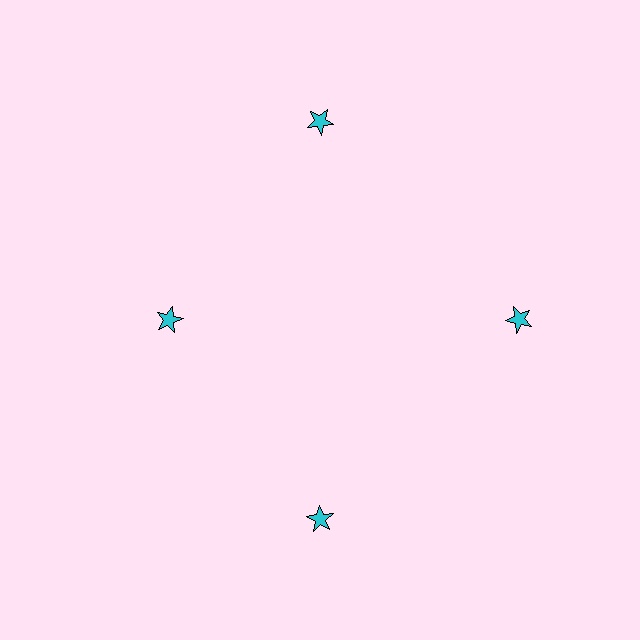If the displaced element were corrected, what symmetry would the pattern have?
It would have 4-fold rotational symmetry — the pattern would map onto itself every 90 degrees.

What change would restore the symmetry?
The symmetry would be restored by moving it outward, back onto the ring so that all 4 stars sit at equal angles and equal distance from the center.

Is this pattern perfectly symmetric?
No. The 4 cyan stars are arranged in a ring, but one element near the 9 o'clock position is pulled inward toward the center, breaking the 4-fold rotational symmetry.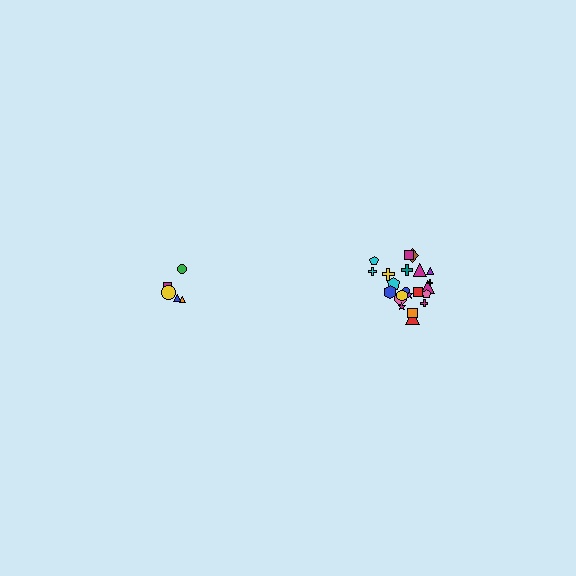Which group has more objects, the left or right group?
The right group.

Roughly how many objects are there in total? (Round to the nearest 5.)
Roughly 25 objects in total.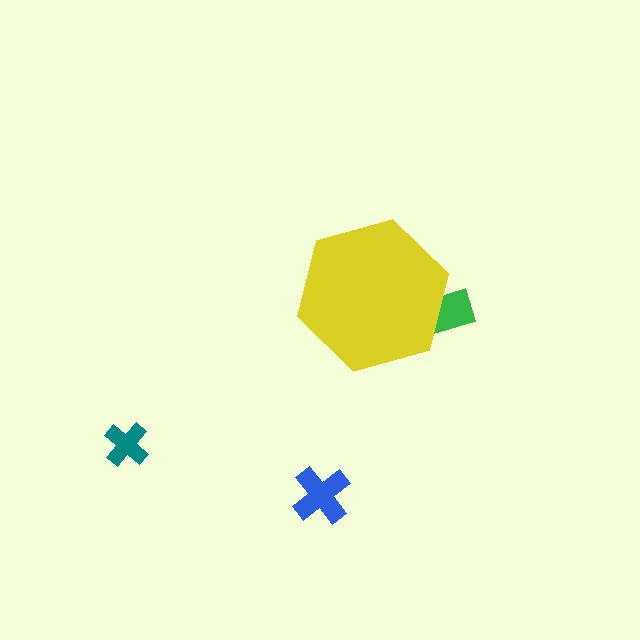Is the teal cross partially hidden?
No, the teal cross is fully visible.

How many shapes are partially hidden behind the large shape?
1 shape is partially hidden.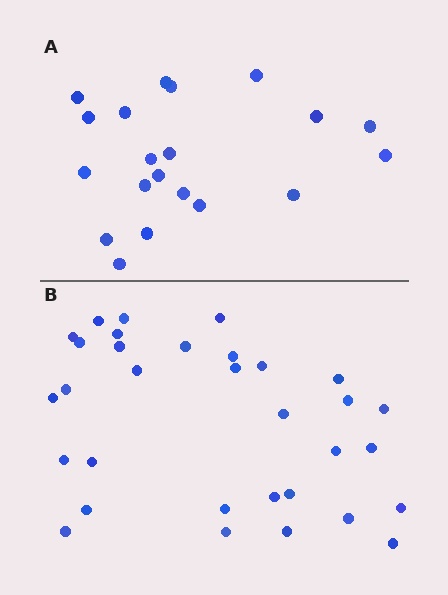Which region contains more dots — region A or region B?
Region B (the bottom region) has more dots.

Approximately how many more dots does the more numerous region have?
Region B has roughly 12 or so more dots than region A.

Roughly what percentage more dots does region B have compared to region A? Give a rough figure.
About 60% more.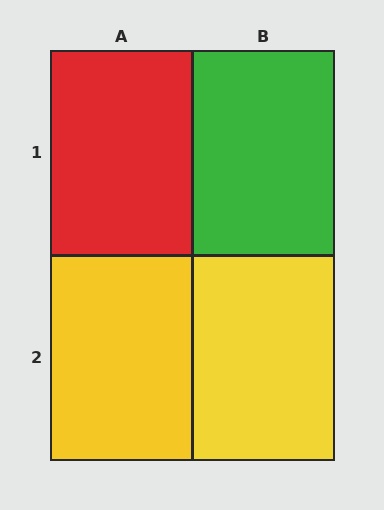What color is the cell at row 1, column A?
Red.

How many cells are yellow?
2 cells are yellow.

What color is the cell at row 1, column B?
Green.